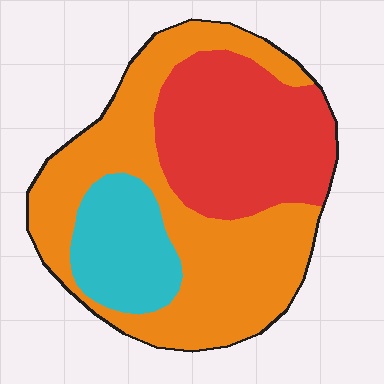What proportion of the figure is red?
Red takes up between a sixth and a third of the figure.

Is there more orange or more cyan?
Orange.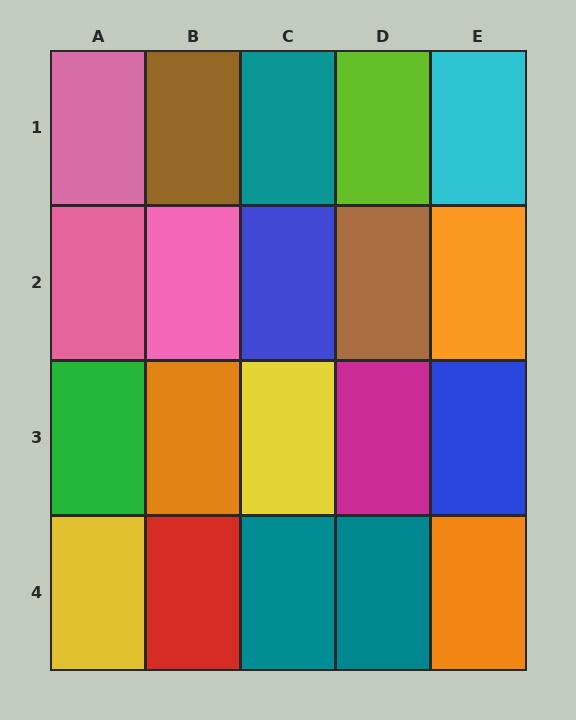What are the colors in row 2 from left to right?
Pink, pink, blue, brown, orange.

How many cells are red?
1 cell is red.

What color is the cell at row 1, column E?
Cyan.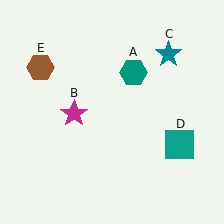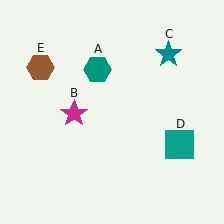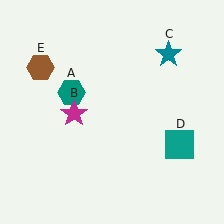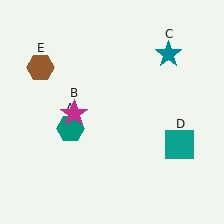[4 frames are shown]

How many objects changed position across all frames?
1 object changed position: teal hexagon (object A).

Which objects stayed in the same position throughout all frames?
Magenta star (object B) and teal star (object C) and teal square (object D) and brown hexagon (object E) remained stationary.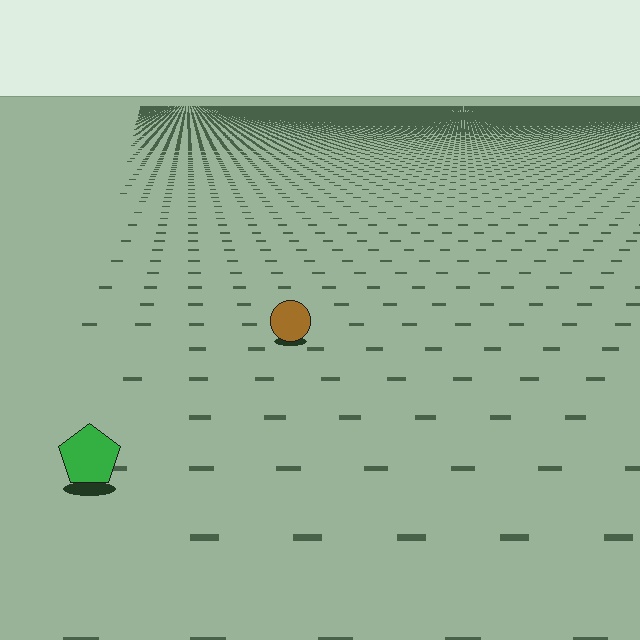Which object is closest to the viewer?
The green pentagon is closest. The texture marks near it are larger and more spread out.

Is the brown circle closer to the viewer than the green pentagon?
No. The green pentagon is closer — you can tell from the texture gradient: the ground texture is coarser near it.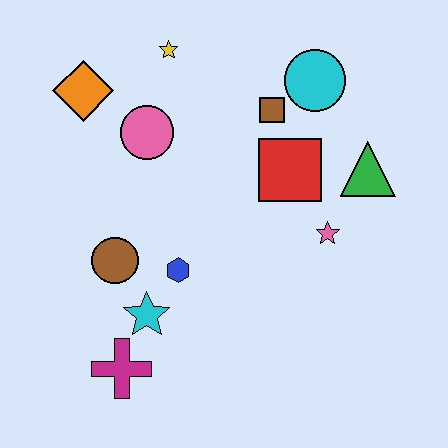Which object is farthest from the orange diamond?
The green triangle is farthest from the orange diamond.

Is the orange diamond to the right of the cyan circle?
No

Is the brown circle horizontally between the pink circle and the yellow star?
No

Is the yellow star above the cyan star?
Yes